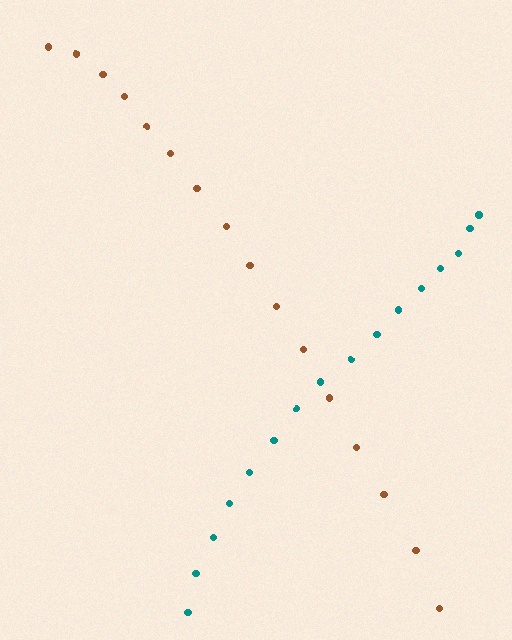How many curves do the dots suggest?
There are 2 distinct paths.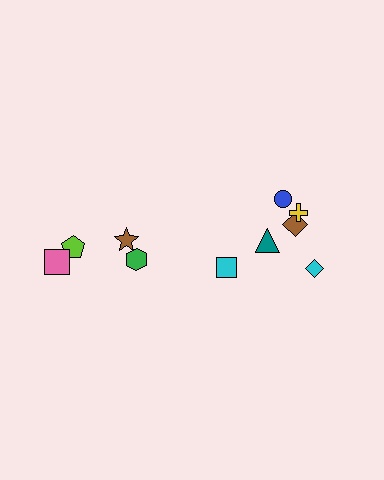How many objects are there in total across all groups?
There are 10 objects.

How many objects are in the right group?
There are 6 objects.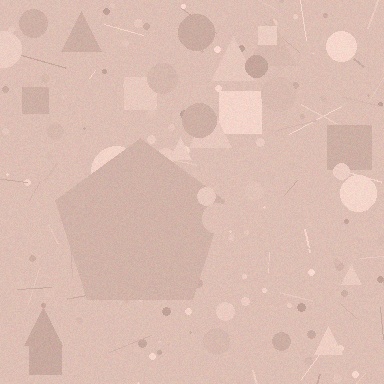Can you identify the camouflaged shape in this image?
The camouflaged shape is a pentagon.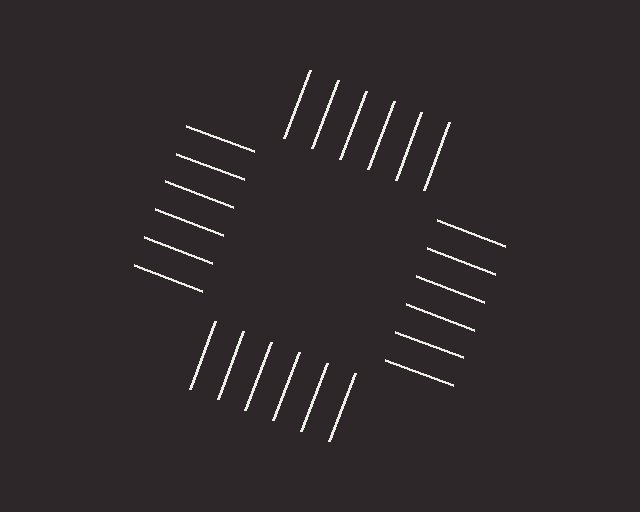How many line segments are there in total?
24 — 6 along each of the 4 edges.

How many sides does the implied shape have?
4 sides — the line-ends trace a square.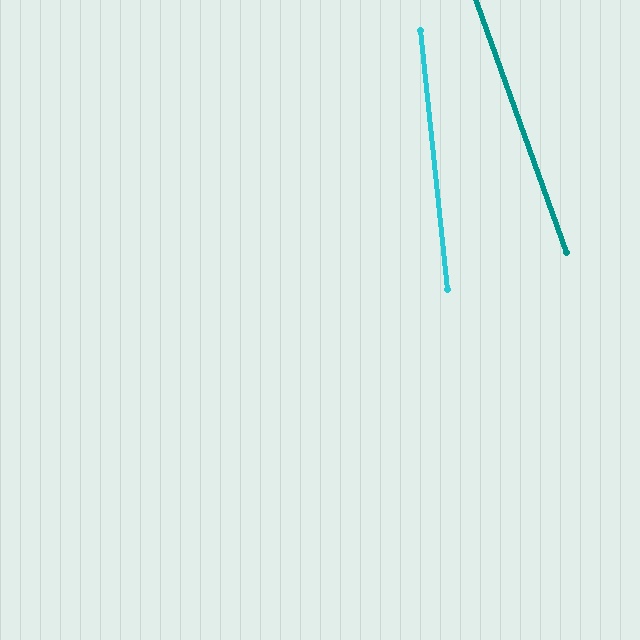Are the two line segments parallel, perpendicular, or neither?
Neither parallel nor perpendicular — they differ by about 13°.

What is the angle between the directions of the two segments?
Approximately 13 degrees.